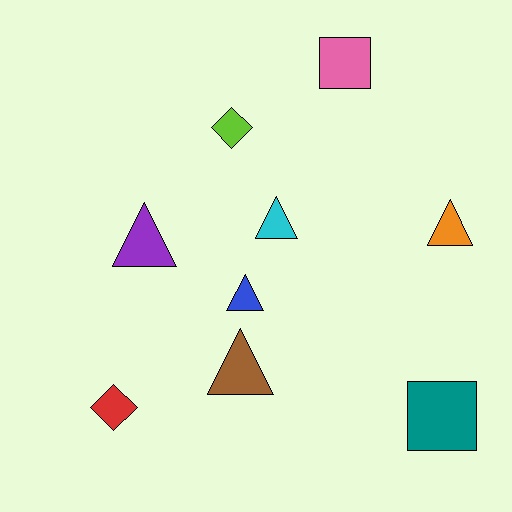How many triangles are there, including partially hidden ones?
There are 5 triangles.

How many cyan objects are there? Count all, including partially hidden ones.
There is 1 cyan object.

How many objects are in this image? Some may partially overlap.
There are 9 objects.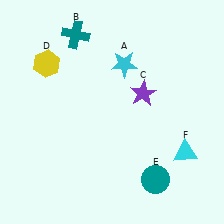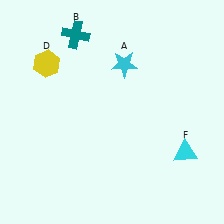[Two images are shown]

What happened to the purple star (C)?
The purple star (C) was removed in Image 2. It was in the top-right area of Image 1.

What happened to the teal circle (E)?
The teal circle (E) was removed in Image 2. It was in the bottom-right area of Image 1.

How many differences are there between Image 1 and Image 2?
There are 2 differences between the two images.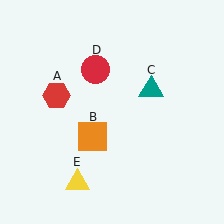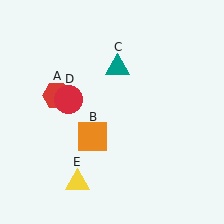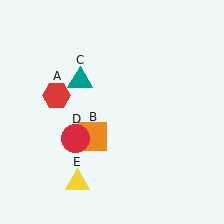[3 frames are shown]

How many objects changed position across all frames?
2 objects changed position: teal triangle (object C), red circle (object D).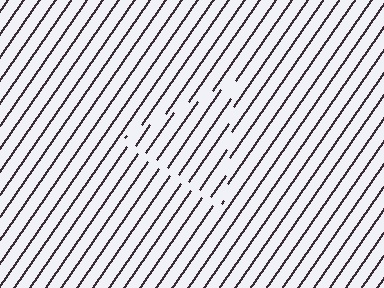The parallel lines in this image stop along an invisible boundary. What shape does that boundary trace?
An illusory triangle. The interior of the shape contains the same grating, shifted by half a period — the contour is defined by the phase discontinuity where line-ends from the inner and outer gratings abut.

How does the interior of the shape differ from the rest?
The interior of the shape contains the same grating, shifted by half a period — the contour is defined by the phase discontinuity where line-ends from the inner and outer gratings abut.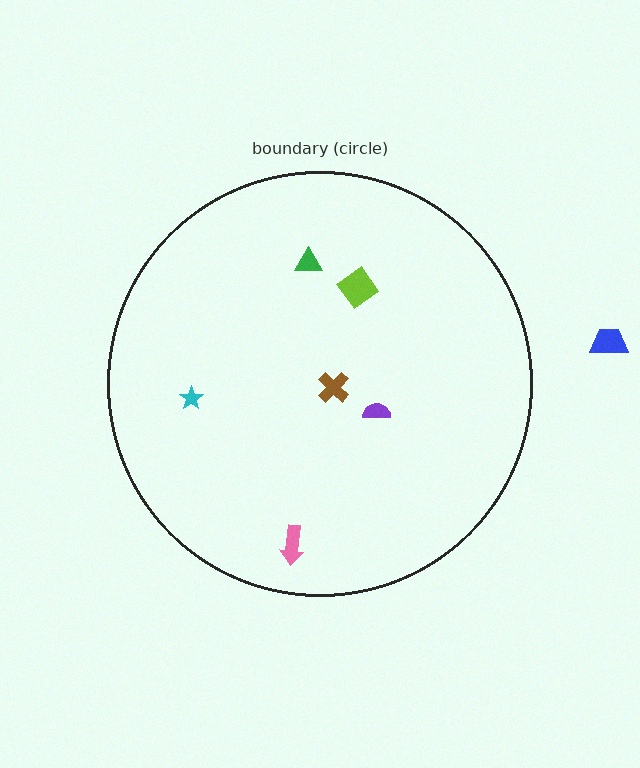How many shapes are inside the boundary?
6 inside, 1 outside.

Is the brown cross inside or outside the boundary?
Inside.